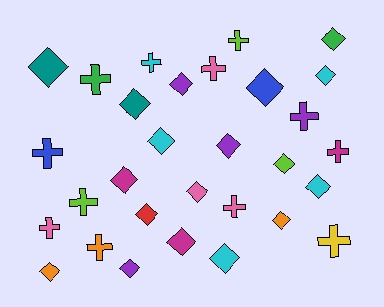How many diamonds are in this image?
There are 18 diamonds.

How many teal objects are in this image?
There are 2 teal objects.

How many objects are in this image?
There are 30 objects.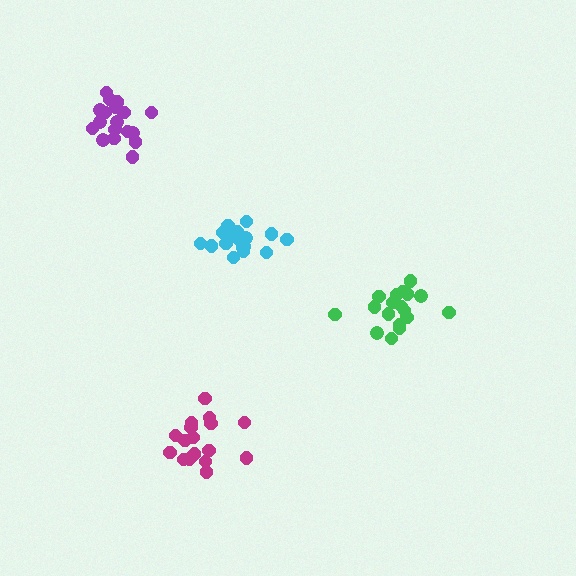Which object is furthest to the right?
The green cluster is rightmost.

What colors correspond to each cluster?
The clusters are colored: cyan, magenta, purple, green.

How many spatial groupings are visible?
There are 4 spatial groupings.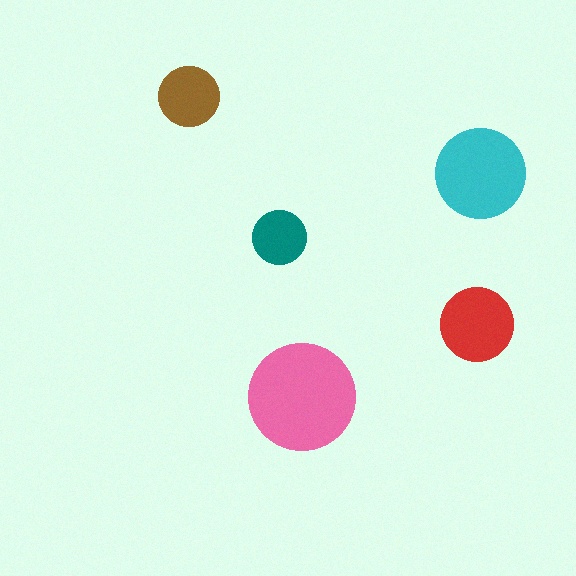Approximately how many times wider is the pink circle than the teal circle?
About 2 times wider.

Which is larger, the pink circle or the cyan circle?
The pink one.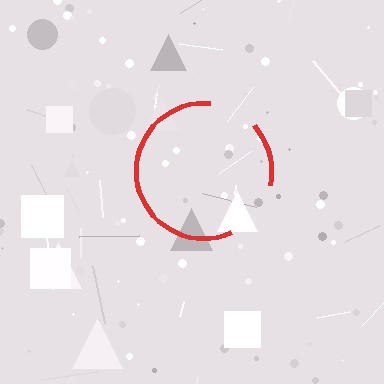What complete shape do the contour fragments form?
The contour fragments form a circle.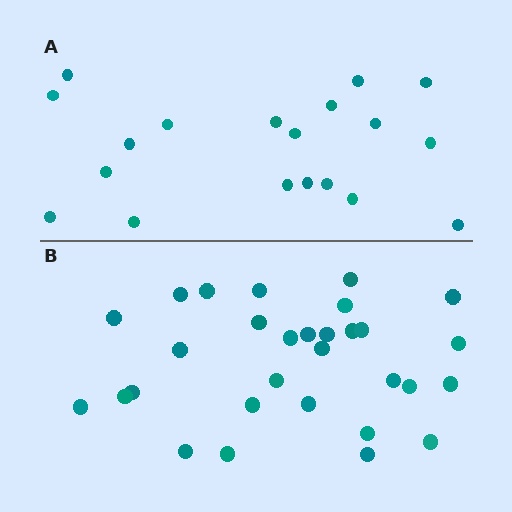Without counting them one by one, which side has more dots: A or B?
Region B (the bottom region) has more dots.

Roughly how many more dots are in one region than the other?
Region B has roughly 12 or so more dots than region A.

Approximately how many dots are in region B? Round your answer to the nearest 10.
About 30 dots.